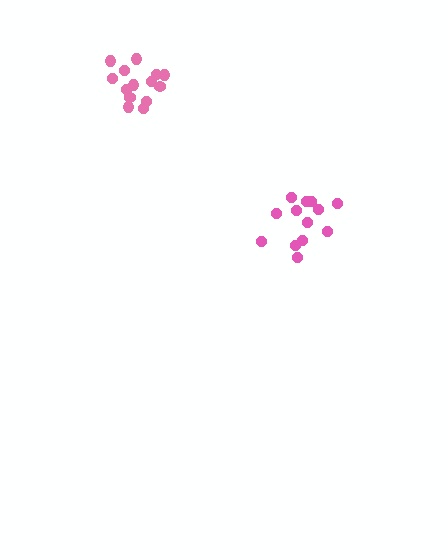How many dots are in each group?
Group 1: 13 dots, Group 2: 14 dots (27 total).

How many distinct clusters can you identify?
There are 2 distinct clusters.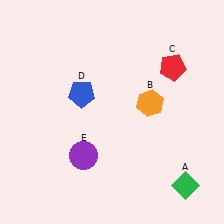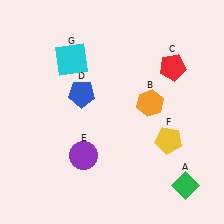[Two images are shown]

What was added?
A yellow pentagon (F), a cyan square (G) were added in Image 2.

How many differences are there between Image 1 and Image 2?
There are 2 differences between the two images.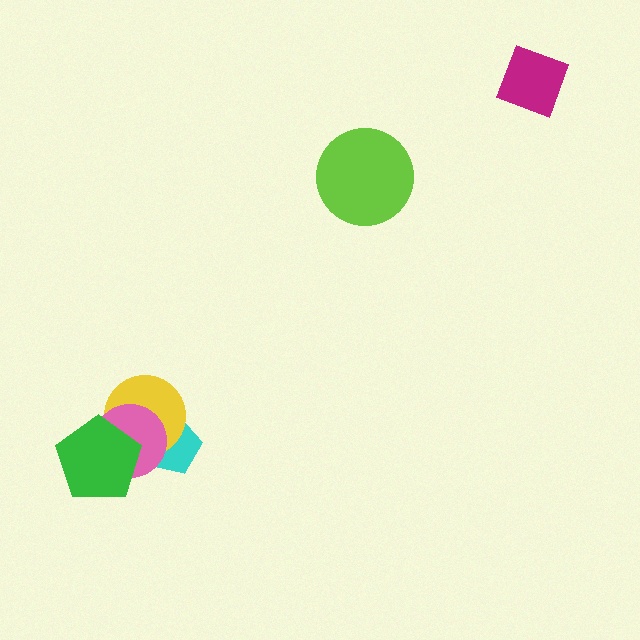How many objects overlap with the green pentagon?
2 objects overlap with the green pentagon.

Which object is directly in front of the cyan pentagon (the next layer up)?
The yellow circle is directly in front of the cyan pentagon.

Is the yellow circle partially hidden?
Yes, it is partially covered by another shape.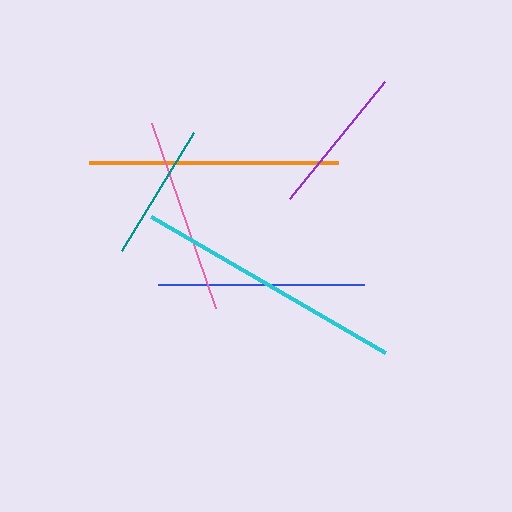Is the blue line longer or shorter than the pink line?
The blue line is longer than the pink line.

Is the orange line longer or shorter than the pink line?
The orange line is longer than the pink line.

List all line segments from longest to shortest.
From longest to shortest: cyan, orange, blue, pink, purple, teal.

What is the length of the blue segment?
The blue segment is approximately 206 pixels long.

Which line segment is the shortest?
The teal line is the shortest at approximately 139 pixels.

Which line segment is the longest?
The cyan line is the longest at approximately 271 pixels.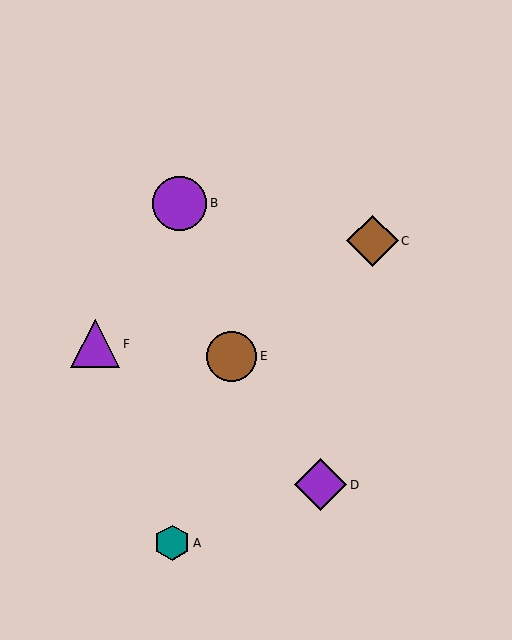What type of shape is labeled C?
Shape C is a brown diamond.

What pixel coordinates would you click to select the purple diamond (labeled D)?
Click at (320, 485) to select the purple diamond D.